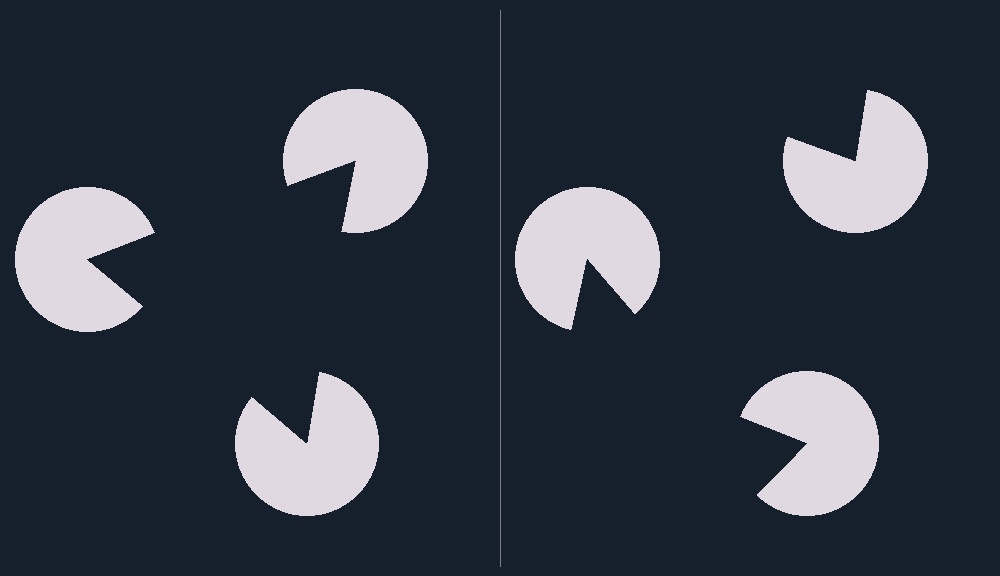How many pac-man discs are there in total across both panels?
6 — 3 on each side.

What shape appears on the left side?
An illusory triangle.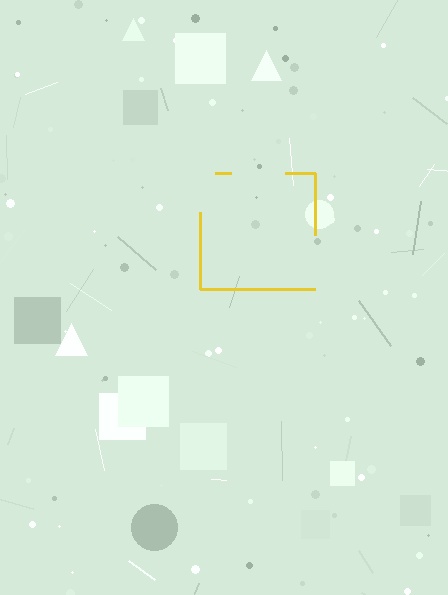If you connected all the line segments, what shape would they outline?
They would outline a square.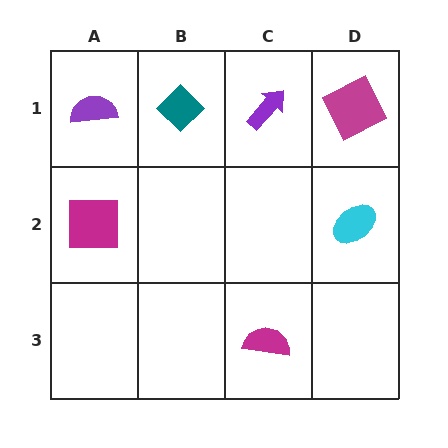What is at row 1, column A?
A purple semicircle.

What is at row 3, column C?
A magenta semicircle.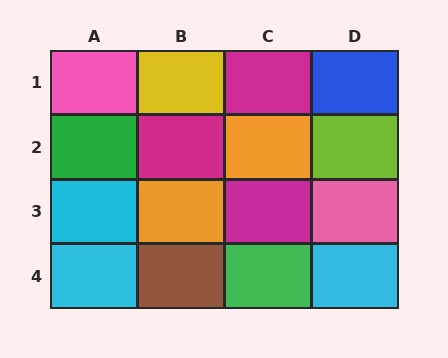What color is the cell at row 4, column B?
Brown.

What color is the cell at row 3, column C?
Magenta.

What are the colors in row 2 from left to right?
Green, magenta, orange, lime.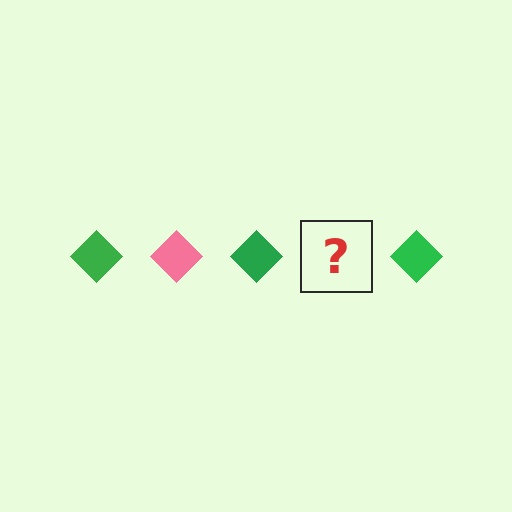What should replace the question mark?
The question mark should be replaced with a pink diamond.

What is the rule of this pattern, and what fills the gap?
The rule is that the pattern cycles through green, pink diamonds. The gap should be filled with a pink diamond.